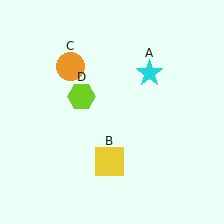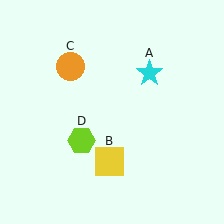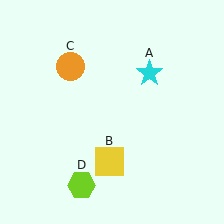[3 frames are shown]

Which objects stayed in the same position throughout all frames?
Cyan star (object A) and yellow square (object B) and orange circle (object C) remained stationary.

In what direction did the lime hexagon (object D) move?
The lime hexagon (object D) moved down.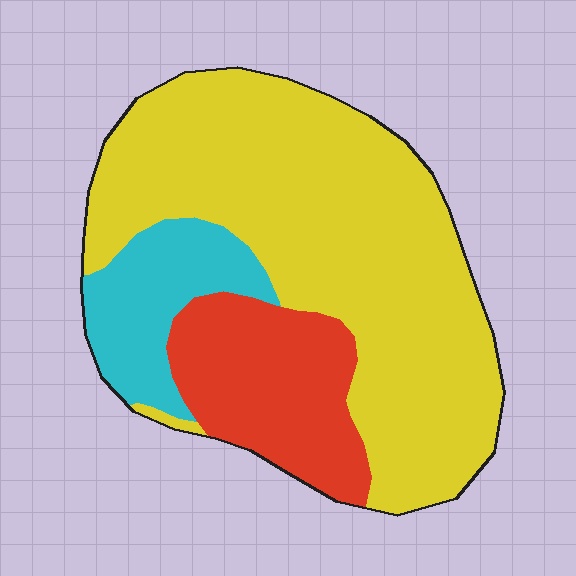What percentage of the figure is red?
Red covers about 20% of the figure.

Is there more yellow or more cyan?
Yellow.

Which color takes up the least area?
Cyan, at roughly 15%.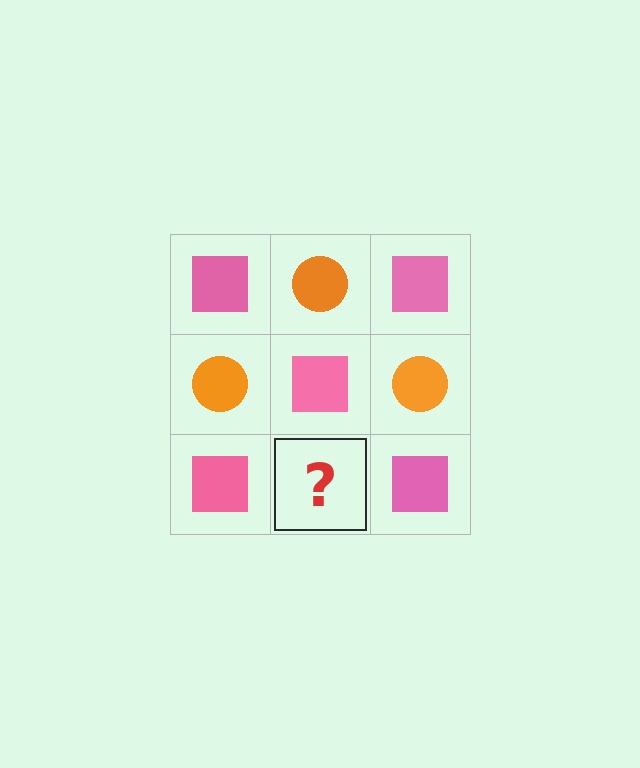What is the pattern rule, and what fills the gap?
The rule is that it alternates pink square and orange circle in a checkerboard pattern. The gap should be filled with an orange circle.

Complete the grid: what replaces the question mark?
The question mark should be replaced with an orange circle.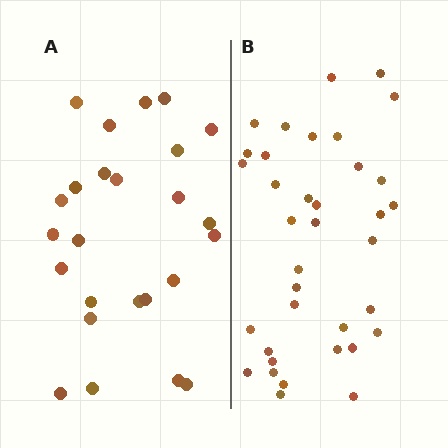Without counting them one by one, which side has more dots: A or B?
Region B (the right region) has more dots.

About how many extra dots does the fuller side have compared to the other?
Region B has roughly 12 or so more dots than region A.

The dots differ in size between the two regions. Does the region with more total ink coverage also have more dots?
No. Region A has more total ink coverage because its dots are larger, but region B actually contains more individual dots. Total area can be misleading — the number of items is what matters here.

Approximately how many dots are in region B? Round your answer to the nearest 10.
About 40 dots. (The exact count is 36, which rounds to 40.)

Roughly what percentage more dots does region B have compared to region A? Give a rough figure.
About 45% more.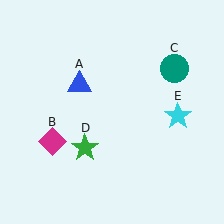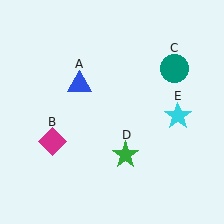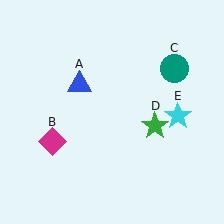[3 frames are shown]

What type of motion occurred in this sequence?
The green star (object D) rotated counterclockwise around the center of the scene.